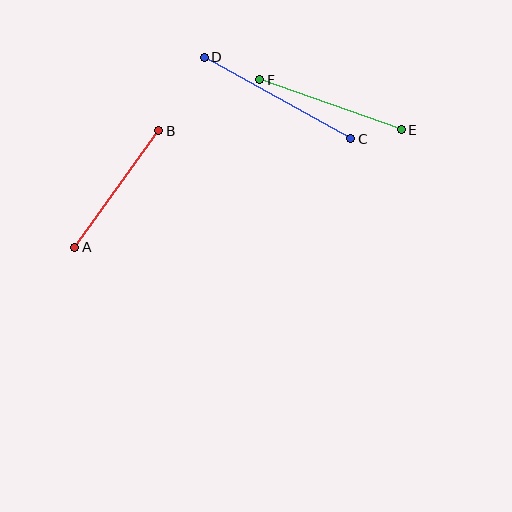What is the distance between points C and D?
The distance is approximately 168 pixels.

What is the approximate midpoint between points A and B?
The midpoint is at approximately (117, 189) pixels.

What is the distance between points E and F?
The distance is approximately 150 pixels.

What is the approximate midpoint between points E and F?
The midpoint is at approximately (330, 105) pixels.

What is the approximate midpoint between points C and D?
The midpoint is at approximately (277, 98) pixels.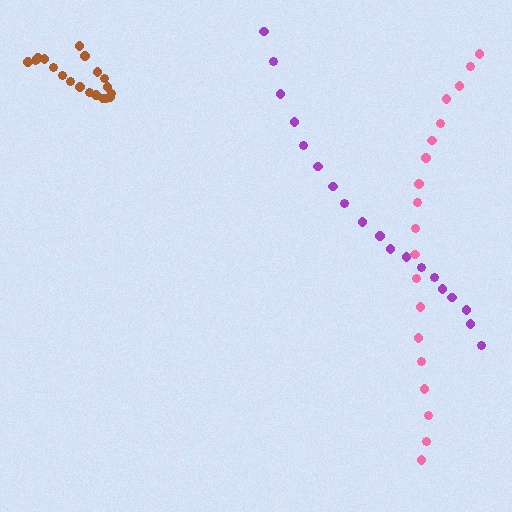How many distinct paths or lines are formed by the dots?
There are 3 distinct paths.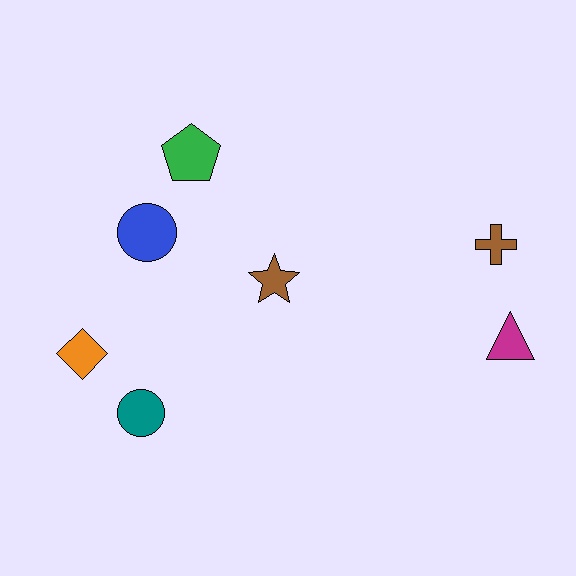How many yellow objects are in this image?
There are no yellow objects.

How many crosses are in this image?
There is 1 cross.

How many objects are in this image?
There are 7 objects.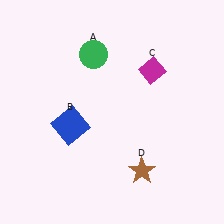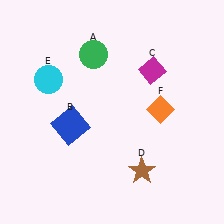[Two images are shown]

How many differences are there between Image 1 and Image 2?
There are 2 differences between the two images.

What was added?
A cyan circle (E), an orange diamond (F) were added in Image 2.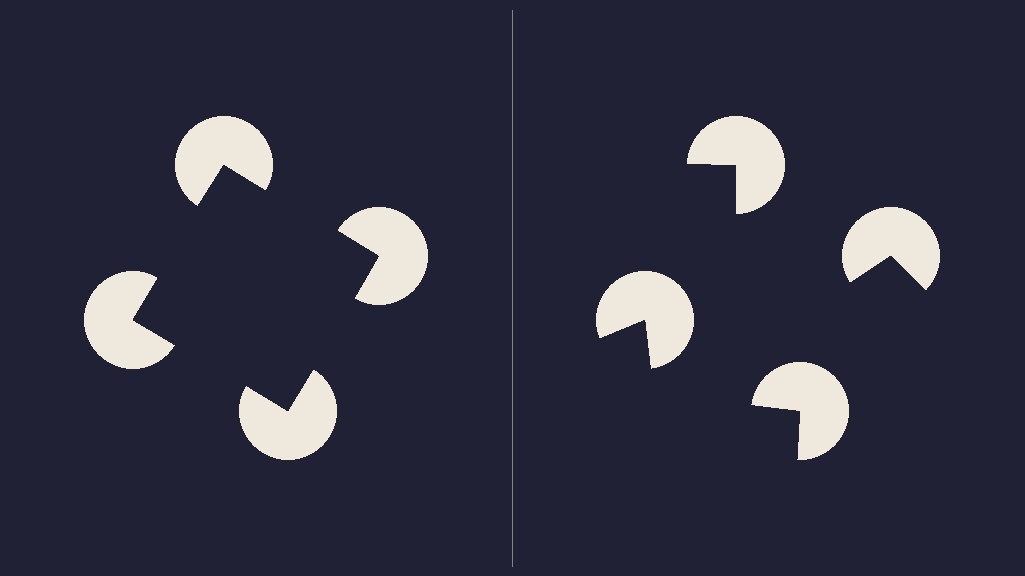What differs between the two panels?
The pac-man discs are positioned identically on both sides; only the wedge orientations differ. On the left they align to a square; on the right they are misaligned.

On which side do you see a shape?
An illusory square appears on the left side. On the right side the wedge cuts are rotated, so no coherent shape forms.